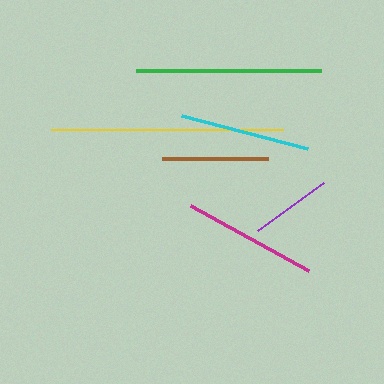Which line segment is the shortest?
The purple line is the shortest at approximately 82 pixels.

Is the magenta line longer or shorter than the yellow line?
The yellow line is longer than the magenta line.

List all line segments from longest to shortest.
From longest to shortest: yellow, green, magenta, cyan, brown, purple.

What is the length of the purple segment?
The purple segment is approximately 82 pixels long.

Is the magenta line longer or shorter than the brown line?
The magenta line is longer than the brown line.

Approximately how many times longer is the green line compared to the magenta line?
The green line is approximately 1.4 times the length of the magenta line.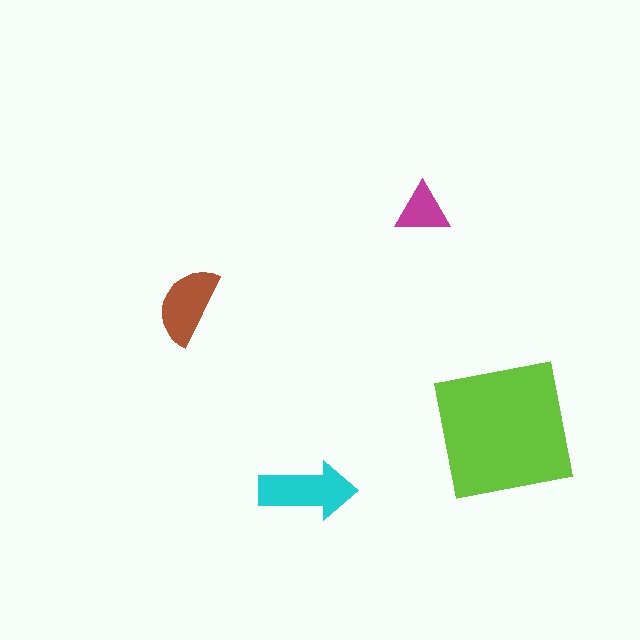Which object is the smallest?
The magenta triangle.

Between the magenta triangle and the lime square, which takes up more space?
The lime square.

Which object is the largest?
The lime square.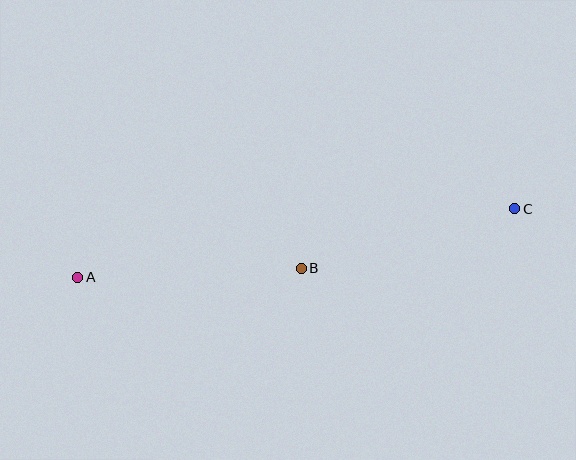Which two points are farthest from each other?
Points A and C are farthest from each other.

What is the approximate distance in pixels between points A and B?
The distance between A and B is approximately 224 pixels.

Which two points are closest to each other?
Points B and C are closest to each other.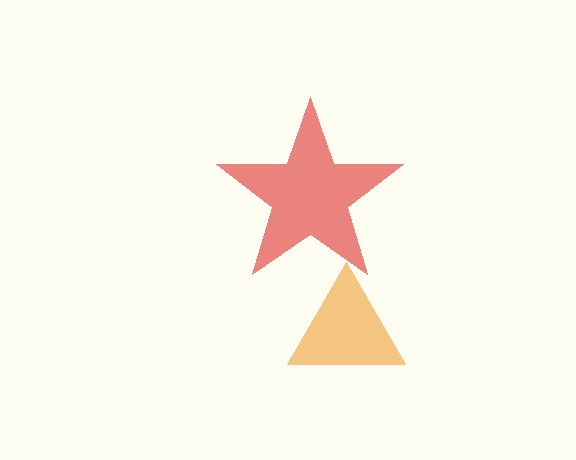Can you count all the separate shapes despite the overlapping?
Yes, there are 2 separate shapes.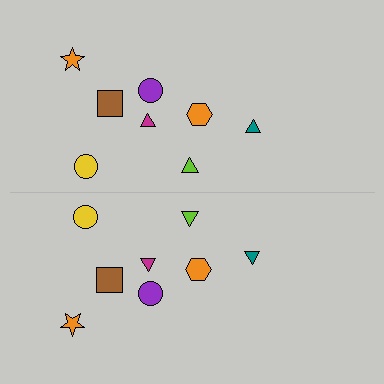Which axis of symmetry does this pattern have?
The pattern has a horizontal axis of symmetry running through the center of the image.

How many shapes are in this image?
There are 16 shapes in this image.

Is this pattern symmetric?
Yes, this pattern has bilateral (reflection) symmetry.